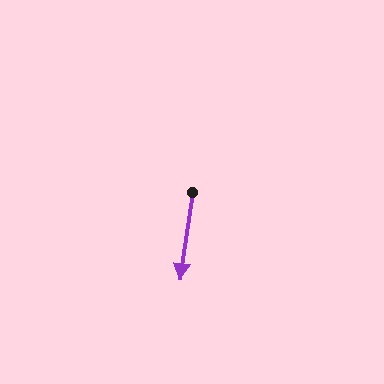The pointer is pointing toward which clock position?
Roughly 6 o'clock.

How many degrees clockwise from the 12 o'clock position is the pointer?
Approximately 188 degrees.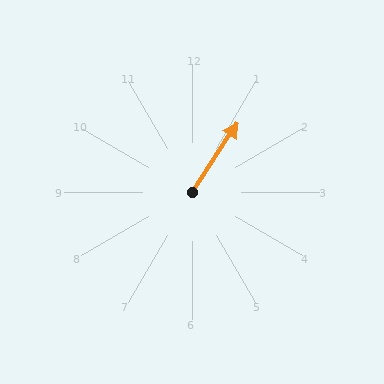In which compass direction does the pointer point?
Northeast.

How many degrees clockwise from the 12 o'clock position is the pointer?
Approximately 33 degrees.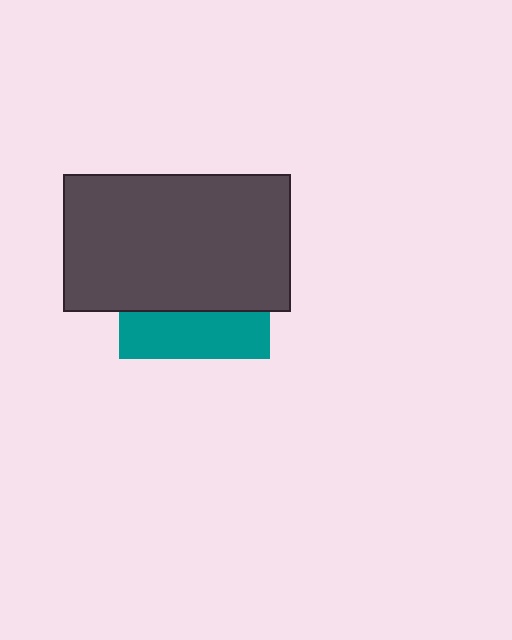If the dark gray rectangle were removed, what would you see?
You would see the complete teal square.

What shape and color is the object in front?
The object in front is a dark gray rectangle.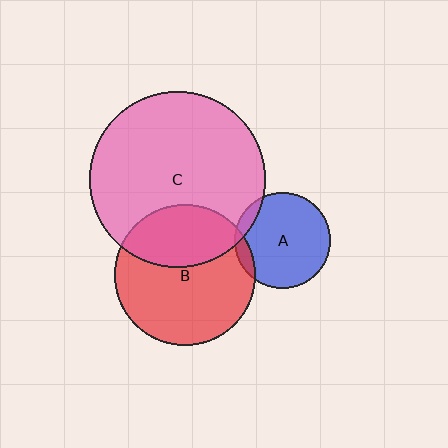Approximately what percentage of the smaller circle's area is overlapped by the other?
Approximately 10%.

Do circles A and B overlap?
Yes.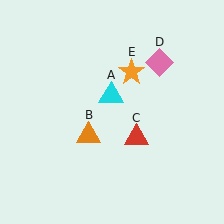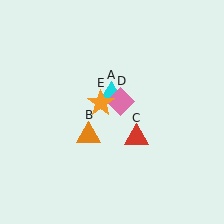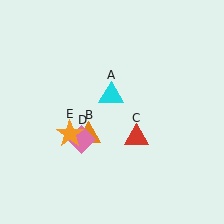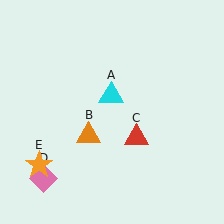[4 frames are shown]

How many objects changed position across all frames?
2 objects changed position: pink diamond (object D), orange star (object E).